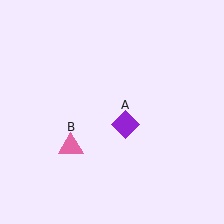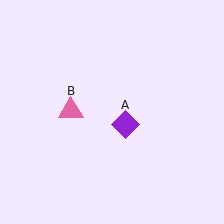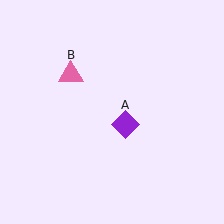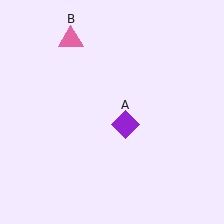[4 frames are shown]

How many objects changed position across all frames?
1 object changed position: pink triangle (object B).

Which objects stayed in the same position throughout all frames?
Purple diamond (object A) remained stationary.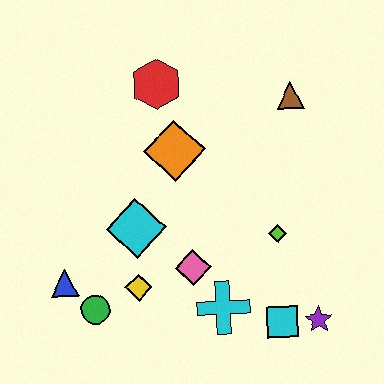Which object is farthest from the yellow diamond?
The brown triangle is farthest from the yellow diamond.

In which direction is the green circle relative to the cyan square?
The green circle is to the left of the cyan square.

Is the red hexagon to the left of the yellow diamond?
No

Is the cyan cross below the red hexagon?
Yes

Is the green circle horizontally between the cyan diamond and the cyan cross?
No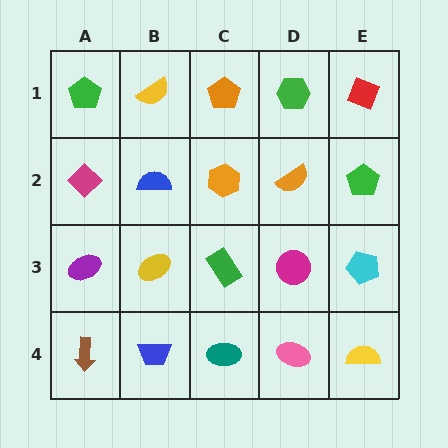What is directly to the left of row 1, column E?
A green hexagon.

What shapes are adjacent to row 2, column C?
An orange pentagon (row 1, column C), a green rectangle (row 3, column C), a blue semicircle (row 2, column B), an orange semicircle (row 2, column D).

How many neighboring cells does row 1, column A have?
2.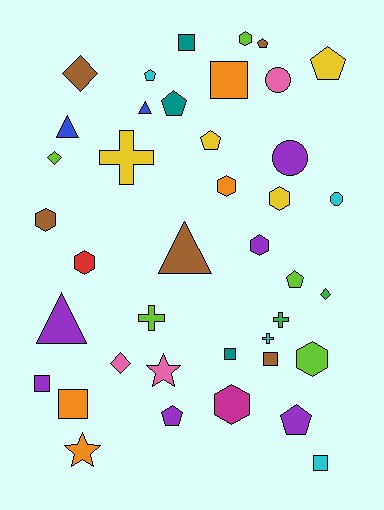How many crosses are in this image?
There are 4 crosses.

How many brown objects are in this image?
There are 5 brown objects.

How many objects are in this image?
There are 40 objects.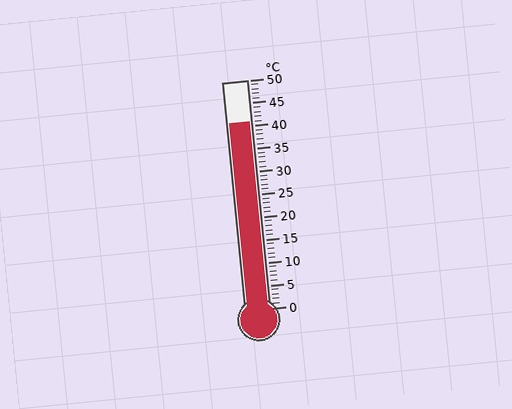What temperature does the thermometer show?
The thermometer shows approximately 41°C.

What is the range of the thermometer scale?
The thermometer scale ranges from 0°C to 50°C.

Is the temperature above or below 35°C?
The temperature is above 35°C.